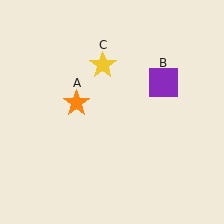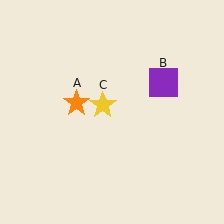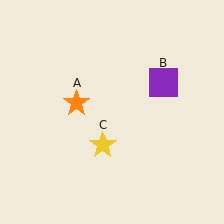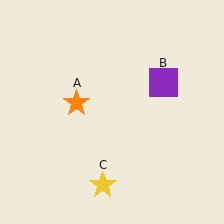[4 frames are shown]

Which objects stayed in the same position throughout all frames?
Orange star (object A) and purple square (object B) remained stationary.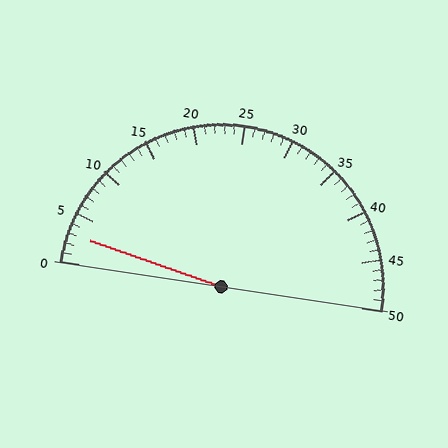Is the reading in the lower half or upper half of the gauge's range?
The reading is in the lower half of the range (0 to 50).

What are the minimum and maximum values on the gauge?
The gauge ranges from 0 to 50.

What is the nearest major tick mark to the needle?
The nearest major tick mark is 5.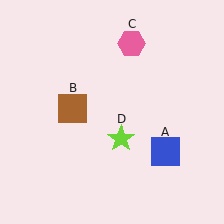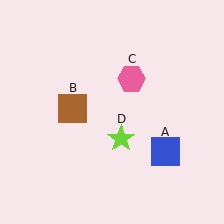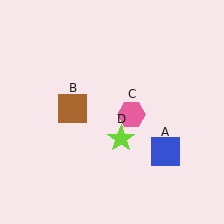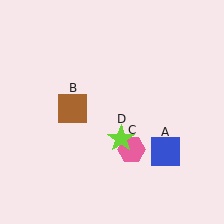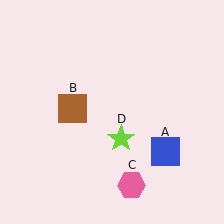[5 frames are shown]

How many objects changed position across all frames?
1 object changed position: pink hexagon (object C).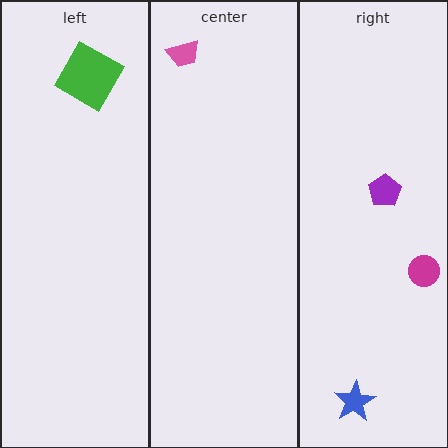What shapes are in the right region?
The magenta circle, the purple pentagon, the blue star.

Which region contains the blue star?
The right region.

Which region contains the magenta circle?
The right region.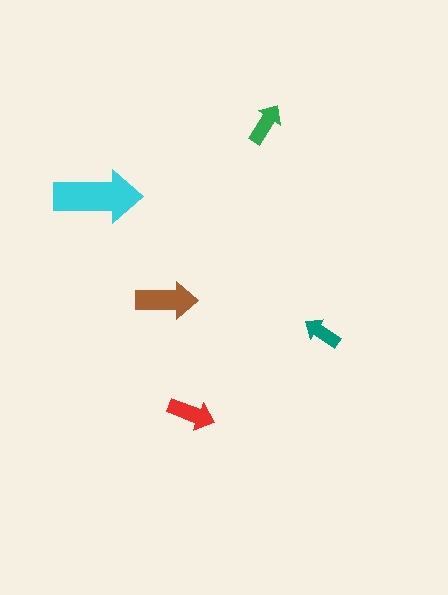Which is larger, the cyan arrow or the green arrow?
The cyan one.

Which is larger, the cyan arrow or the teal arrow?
The cyan one.